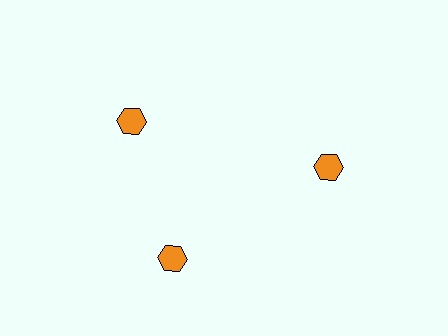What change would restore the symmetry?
The symmetry would be restored by rotating it back into even spacing with its neighbors so that all 3 hexagons sit at equal angles and equal distance from the center.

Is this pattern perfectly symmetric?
No. The 3 orange hexagons are arranged in a ring, but one element near the 11 o'clock position is rotated out of alignment along the ring, breaking the 3-fold rotational symmetry.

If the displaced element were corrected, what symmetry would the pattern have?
It would have 3-fold rotational symmetry — the pattern would map onto itself every 120 degrees.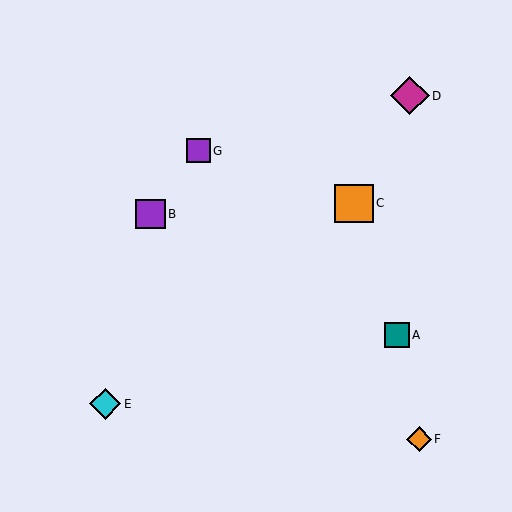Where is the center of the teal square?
The center of the teal square is at (397, 335).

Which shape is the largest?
The orange square (labeled C) is the largest.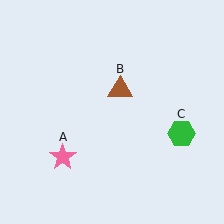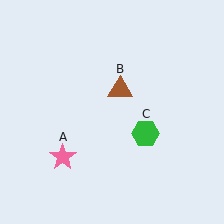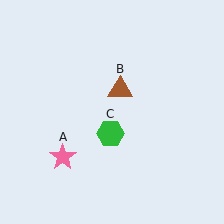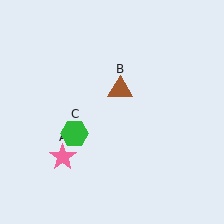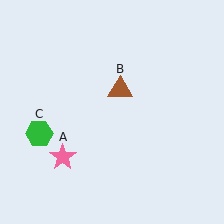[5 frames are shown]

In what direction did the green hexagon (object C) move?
The green hexagon (object C) moved left.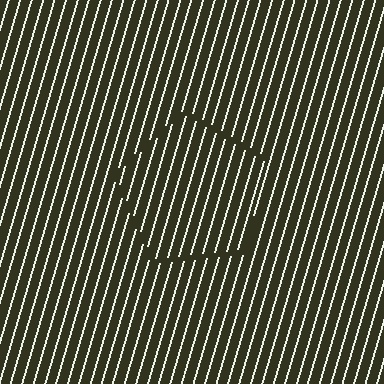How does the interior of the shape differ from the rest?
The interior of the shape contains the same grating, shifted by half a period — the contour is defined by the phase discontinuity where line-ends from the inner and outer gratings abut.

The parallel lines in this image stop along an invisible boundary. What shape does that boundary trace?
An illusory pentagon. The interior of the shape contains the same grating, shifted by half a period — the contour is defined by the phase discontinuity where line-ends from the inner and outer gratings abut.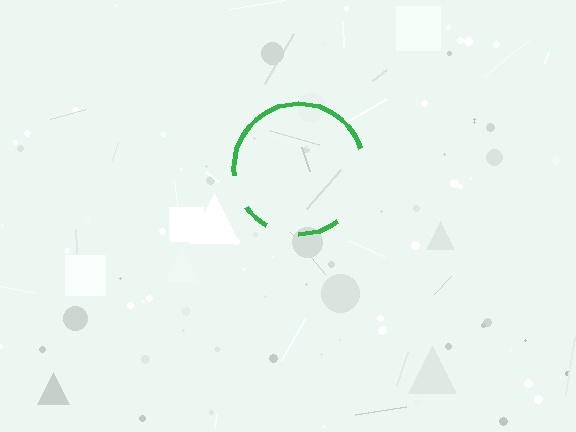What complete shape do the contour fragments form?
The contour fragments form a circle.